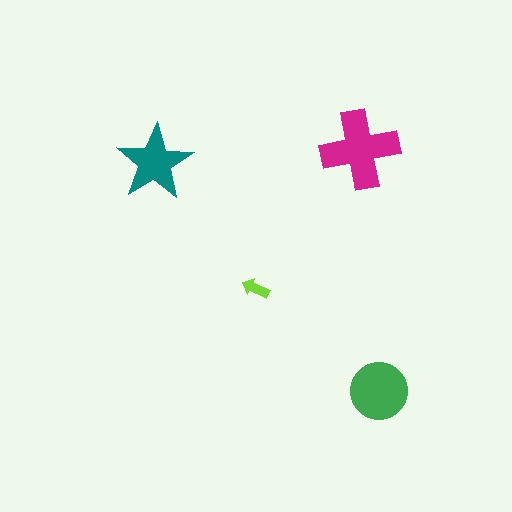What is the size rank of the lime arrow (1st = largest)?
4th.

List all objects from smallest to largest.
The lime arrow, the teal star, the green circle, the magenta cross.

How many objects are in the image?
There are 4 objects in the image.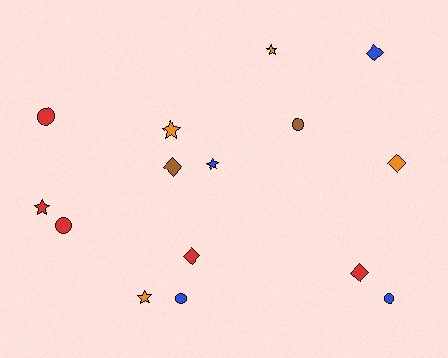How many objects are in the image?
There are 15 objects.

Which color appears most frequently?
Red, with 5 objects.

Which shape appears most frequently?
Diamond, with 5 objects.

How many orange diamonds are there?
There is 1 orange diamond.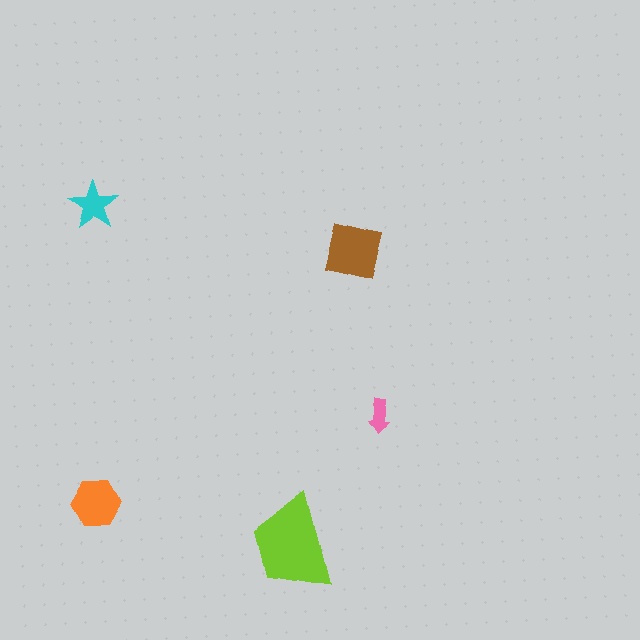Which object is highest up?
The cyan star is topmost.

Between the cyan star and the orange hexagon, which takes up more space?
The orange hexagon.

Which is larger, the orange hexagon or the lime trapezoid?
The lime trapezoid.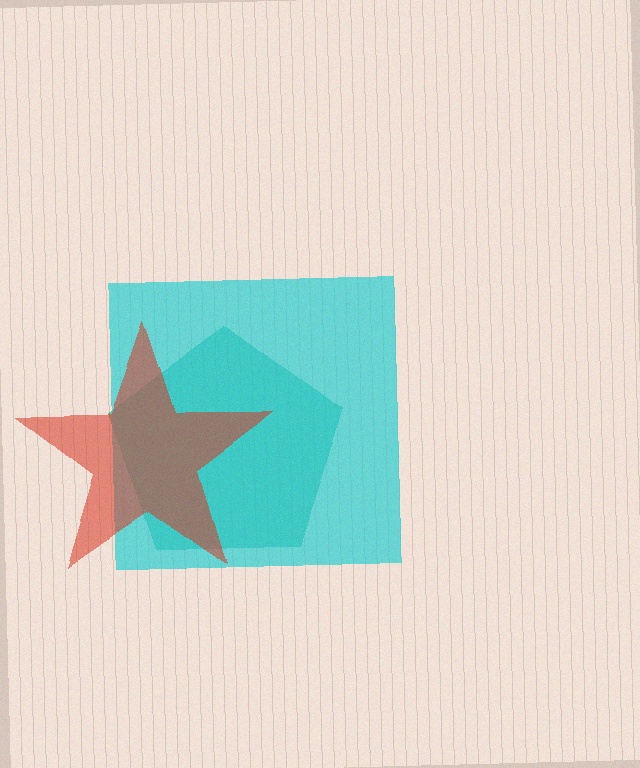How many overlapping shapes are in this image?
There are 3 overlapping shapes in the image.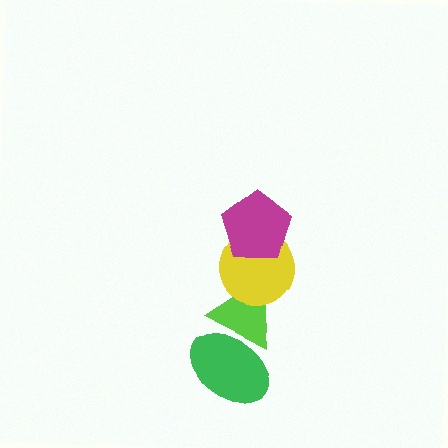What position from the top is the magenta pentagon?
The magenta pentagon is 1st from the top.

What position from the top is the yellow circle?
The yellow circle is 2nd from the top.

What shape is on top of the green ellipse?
The lime triangle is on top of the green ellipse.